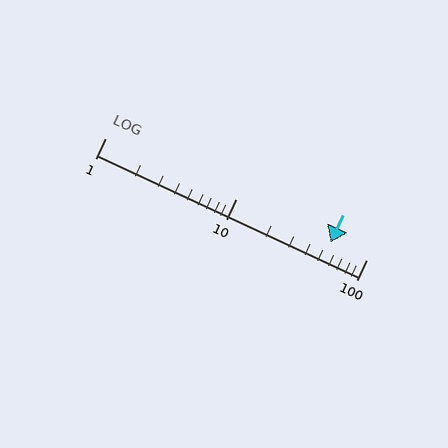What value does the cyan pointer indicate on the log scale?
The pointer indicates approximately 53.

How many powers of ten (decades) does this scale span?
The scale spans 2 decades, from 1 to 100.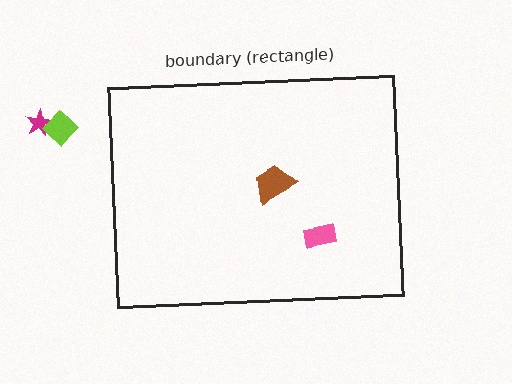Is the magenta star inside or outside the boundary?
Outside.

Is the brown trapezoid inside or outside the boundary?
Inside.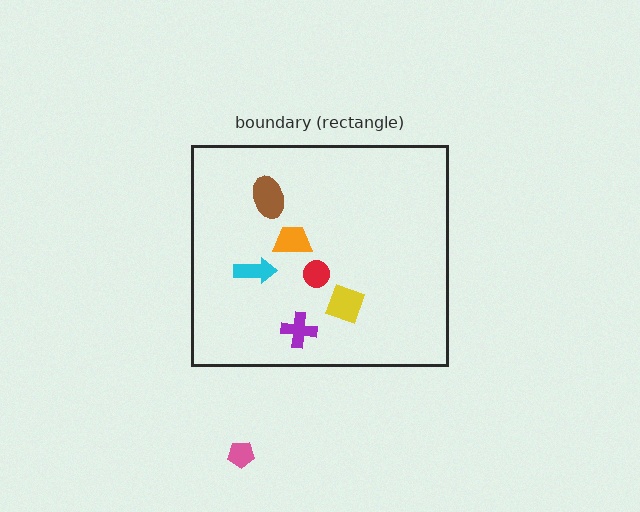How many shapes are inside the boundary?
6 inside, 1 outside.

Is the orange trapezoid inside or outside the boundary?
Inside.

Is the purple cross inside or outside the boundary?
Inside.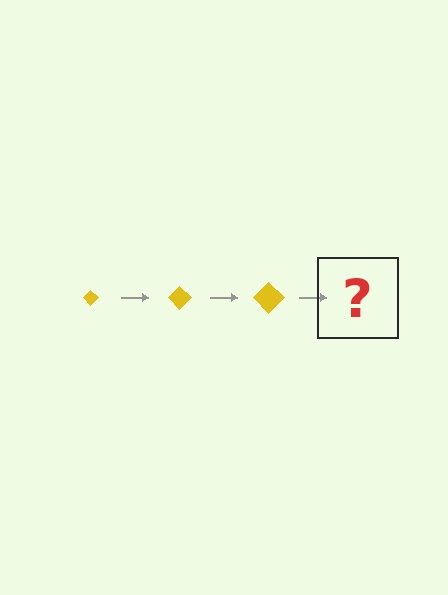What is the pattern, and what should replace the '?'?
The pattern is that the diamond gets progressively larger each step. The '?' should be a yellow diamond, larger than the previous one.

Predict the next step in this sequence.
The next step is a yellow diamond, larger than the previous one.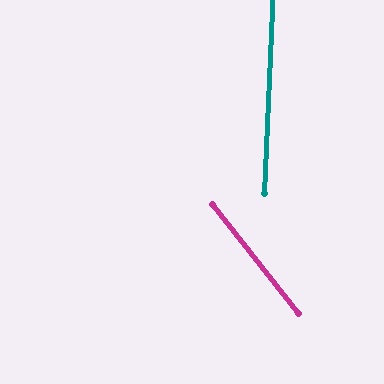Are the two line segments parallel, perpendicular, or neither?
Neither parallel nor perpendicular — they differ by about 41°.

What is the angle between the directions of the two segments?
Approximately 41 degrees.